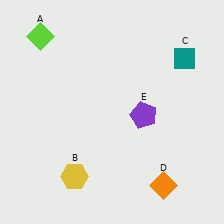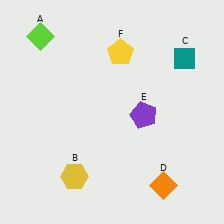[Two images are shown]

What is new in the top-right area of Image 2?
A yellow pentagon (F) was added in the top-right area of Image 2.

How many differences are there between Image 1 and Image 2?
There is 1 difference between the two images.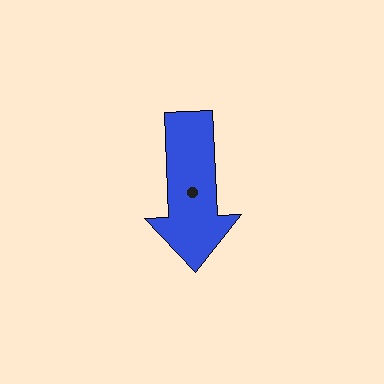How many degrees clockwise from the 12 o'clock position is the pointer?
Approximately 178 degrees.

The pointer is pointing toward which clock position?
Roughly 6 o'clock.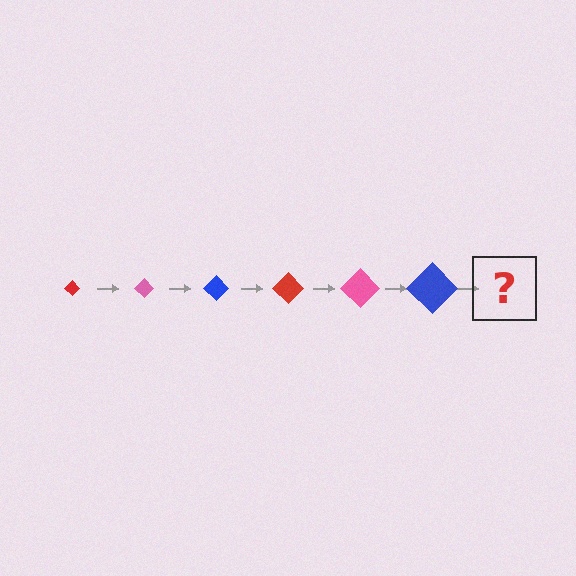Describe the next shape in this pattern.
It should be a red diamond, larger than the previous one.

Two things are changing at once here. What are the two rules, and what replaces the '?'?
The two rules are that the diamond grows larger each step and the color cycles through red, pink, and blue. The '?' should be a red diamond, larger than the previous one.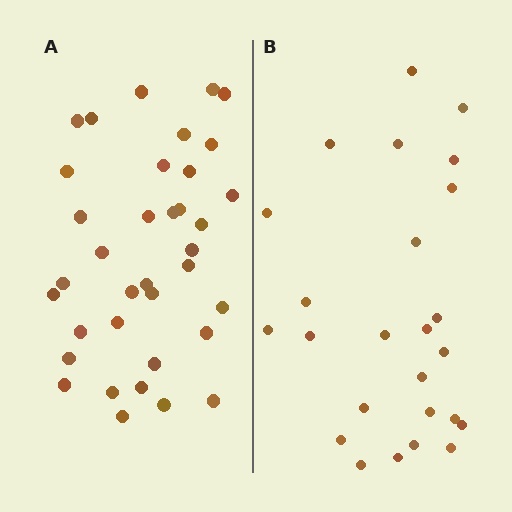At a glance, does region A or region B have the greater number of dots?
Region A (the left region) has more dots.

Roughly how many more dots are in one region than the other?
Region A has roughly 12 or so more dots than region B.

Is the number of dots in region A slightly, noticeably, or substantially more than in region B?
Region A has noticeably more, but not dramatically so. The ratio is roughly 1.4 to 1.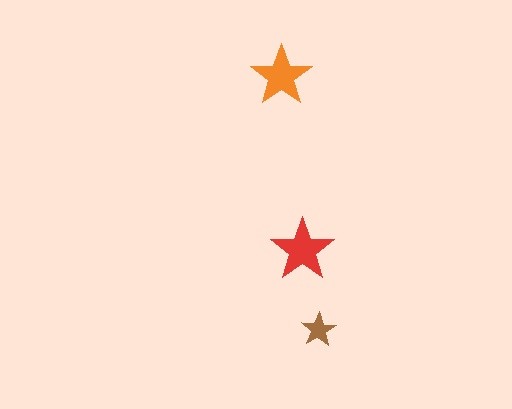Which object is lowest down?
The brown star is bottommost.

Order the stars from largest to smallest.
the red one, the orange one, the brown one.